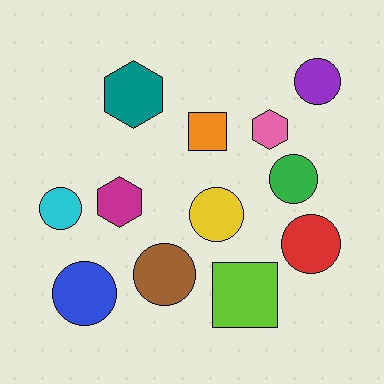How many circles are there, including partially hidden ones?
There are 7 circles.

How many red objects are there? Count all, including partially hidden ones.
There is 1 red object.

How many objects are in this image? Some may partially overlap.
There are 12 objects.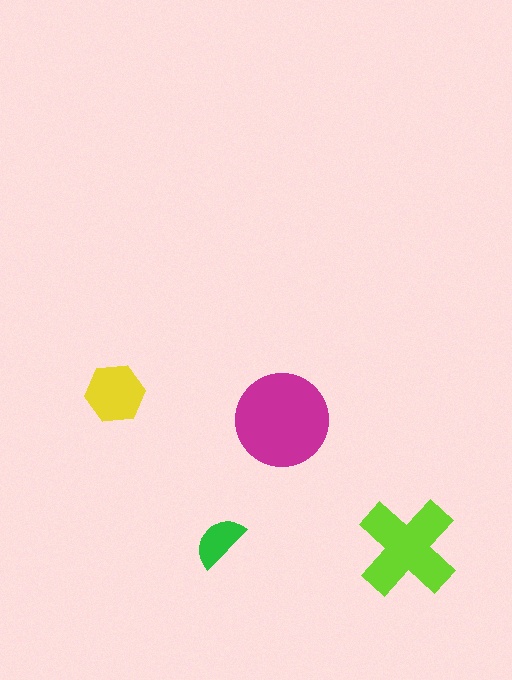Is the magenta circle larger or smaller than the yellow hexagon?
Larger.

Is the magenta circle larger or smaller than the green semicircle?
Larger.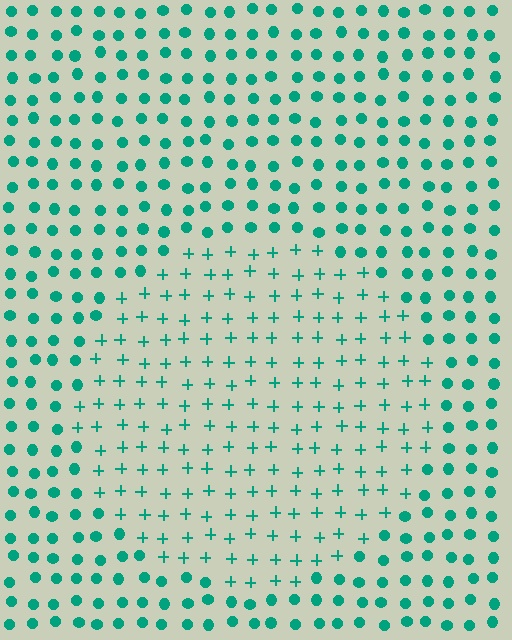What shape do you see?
I see a circle.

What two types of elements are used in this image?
The image uses plus signs inside the circle region and circles outside it.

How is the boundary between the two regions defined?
The boundary is defined by a change in element shape: plus signs inside vs. circles outside. All elements share the same color and spacing.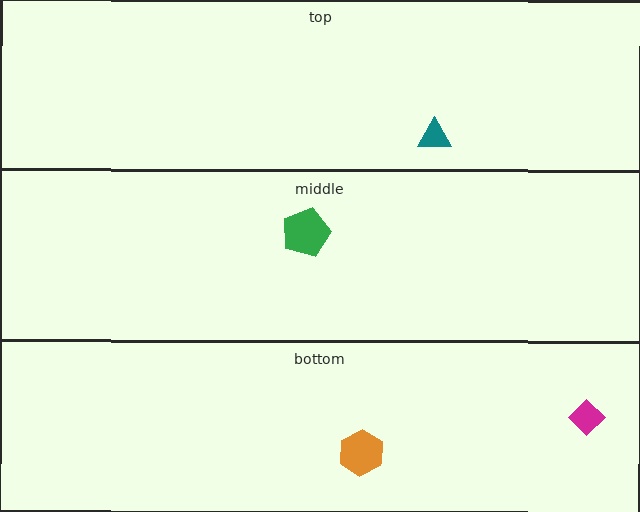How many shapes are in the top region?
1.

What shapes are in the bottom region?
The magenta diamond, the orange hexagon.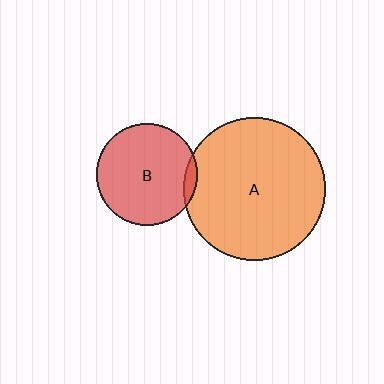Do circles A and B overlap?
Yes.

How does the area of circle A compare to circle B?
Approximately 2.0 times.